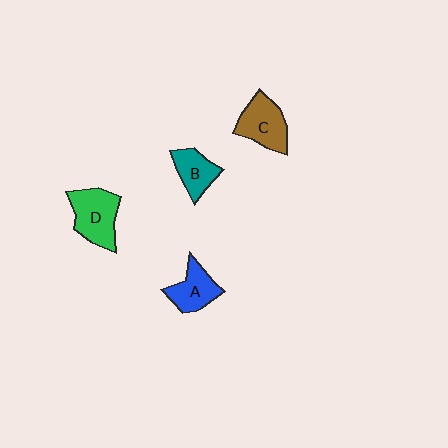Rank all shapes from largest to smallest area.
From largest to smallest: D (green), C (brown), A (blue), B (teal).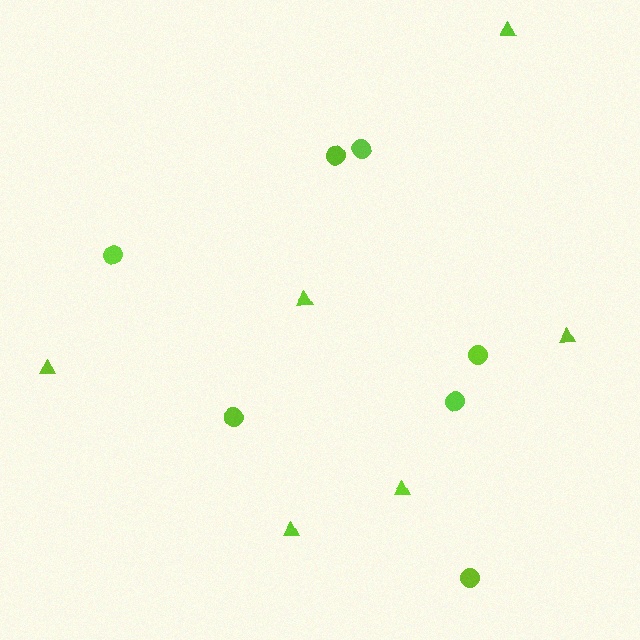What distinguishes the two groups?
There are 2 groups: one group of circles (7) and one group of triangles (6).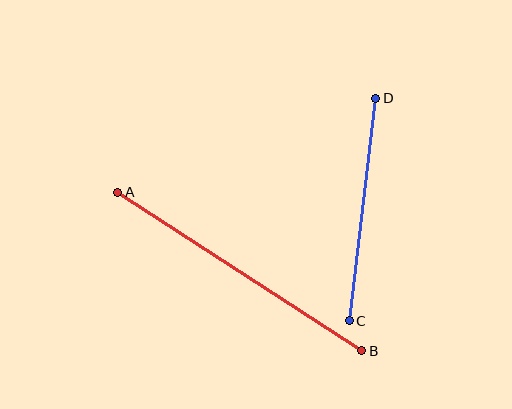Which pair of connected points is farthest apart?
Points A and B are farthest apart.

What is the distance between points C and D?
The distance is approximately 224 pixels.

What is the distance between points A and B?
The distance is approximately 291 pixels.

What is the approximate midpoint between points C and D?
The midpoint is at approximately (363, 209) pixels.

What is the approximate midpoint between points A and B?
The midpoint is at approximately (240, 272) pixels.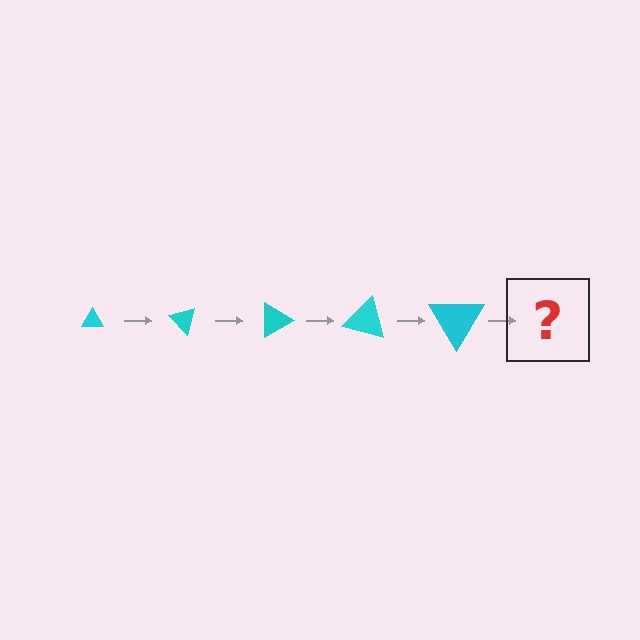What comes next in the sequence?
The next element should be a triangle, larger than the previous one and rotated 225 degrees from the start.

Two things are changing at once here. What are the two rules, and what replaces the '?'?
The two rules are that the triangle grows larger each step and it rotates 45 degrees each step. The '?' should be a triangle, larger than the previous one and rotated 225 degrees from the start.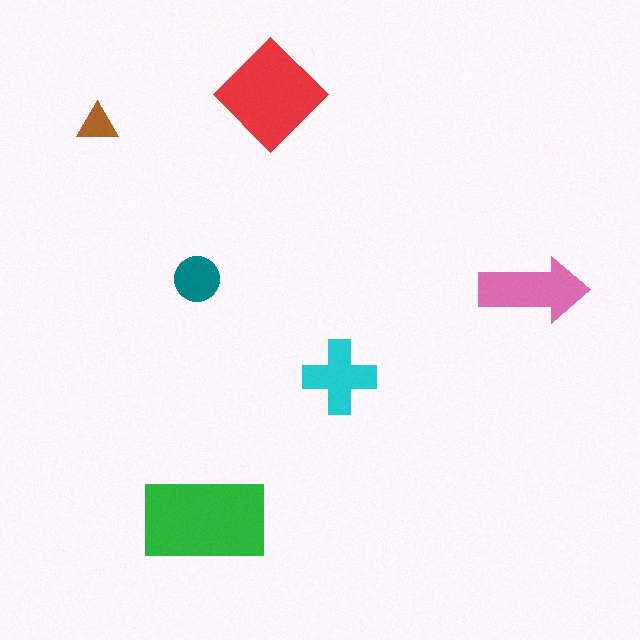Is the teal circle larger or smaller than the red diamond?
Smaller.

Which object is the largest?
The green rectangle.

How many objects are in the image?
There are 6 objects in the image.